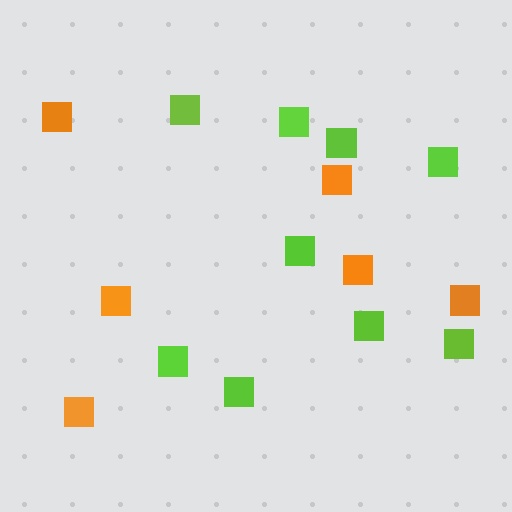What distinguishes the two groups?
There are 2 groups: one group of orange squares (6) and one group of lime squares (9).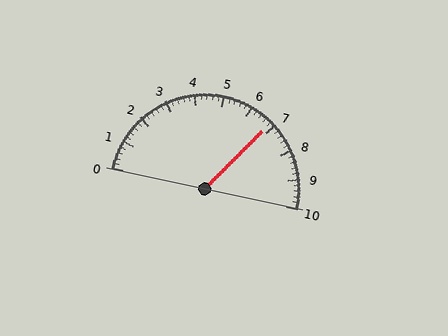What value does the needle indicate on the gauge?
The needle indicates approximately 6.8.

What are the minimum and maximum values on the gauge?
The gauge ranges from 0 to 10.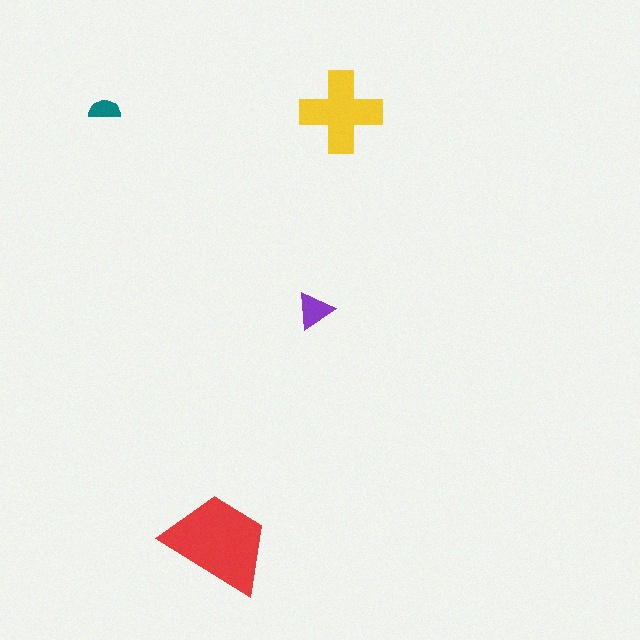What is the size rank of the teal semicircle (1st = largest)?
4th.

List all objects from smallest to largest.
The teal semicircle, the purple triangle, the yellow cross, the red trapezoid.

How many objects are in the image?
There are 4 objects in the image.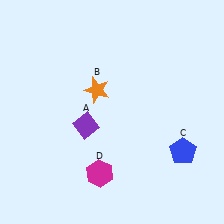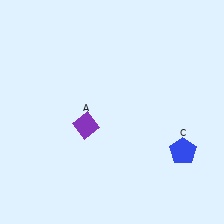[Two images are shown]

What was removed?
The magenta hexagon (D), the orange star (B) were removed in Image 2.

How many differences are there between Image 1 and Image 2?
There are 2 differences between the two images.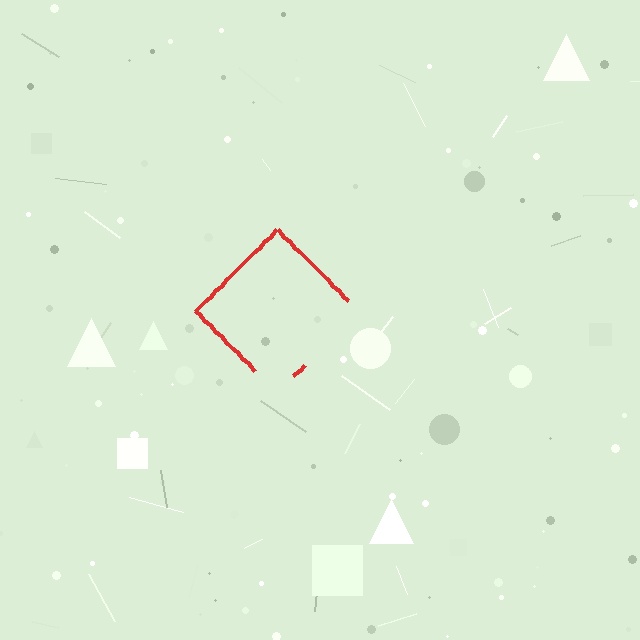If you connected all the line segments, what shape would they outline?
They would outline a diamond.